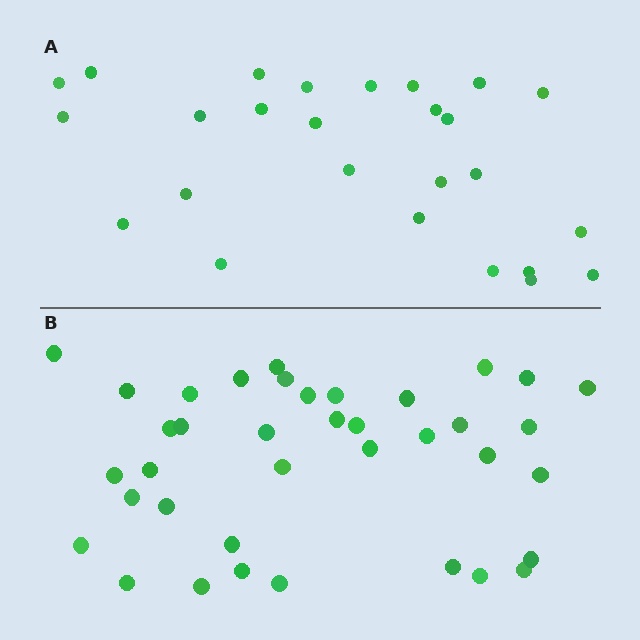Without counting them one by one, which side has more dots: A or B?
Region B (the bottom region) has more dots.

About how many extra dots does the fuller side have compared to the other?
Region B has roughly 12 or so more dots than region A.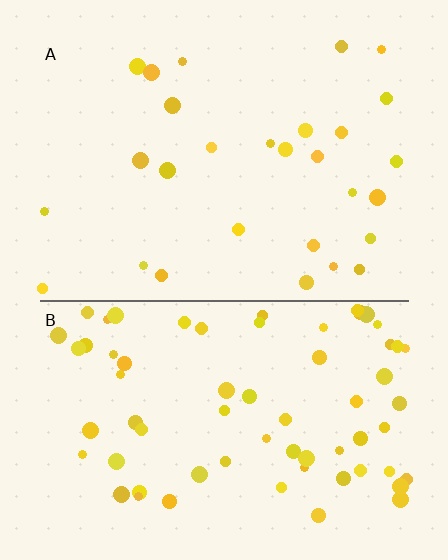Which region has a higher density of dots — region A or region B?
B (the bottom).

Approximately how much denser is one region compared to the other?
Approximately 2.3× — region B over region A.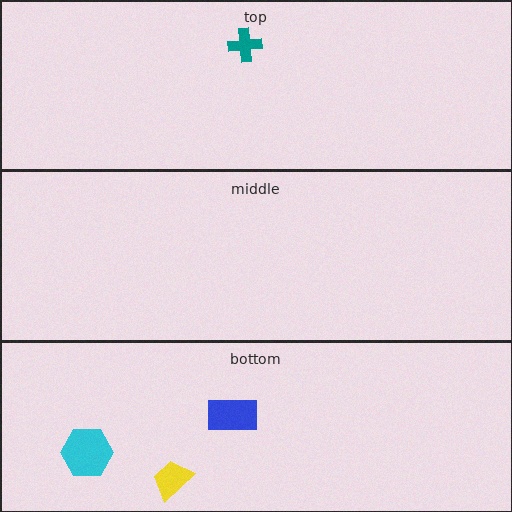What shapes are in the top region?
The teal cross.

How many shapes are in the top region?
1.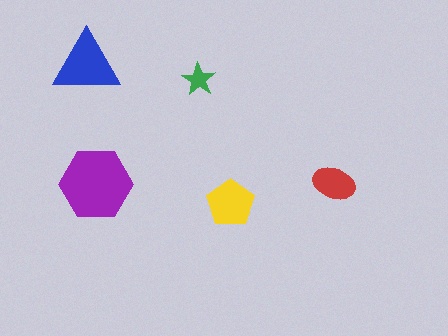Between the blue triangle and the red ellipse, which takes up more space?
The blue triangle.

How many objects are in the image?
There are 5 objects in the image.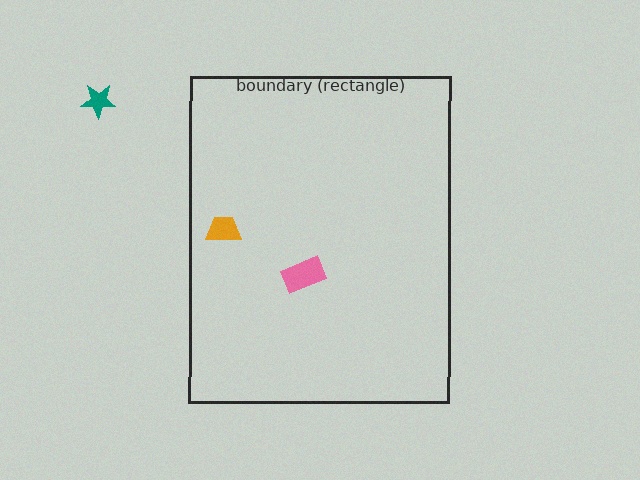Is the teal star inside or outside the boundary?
Outside.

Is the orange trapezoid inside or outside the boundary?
Inside.